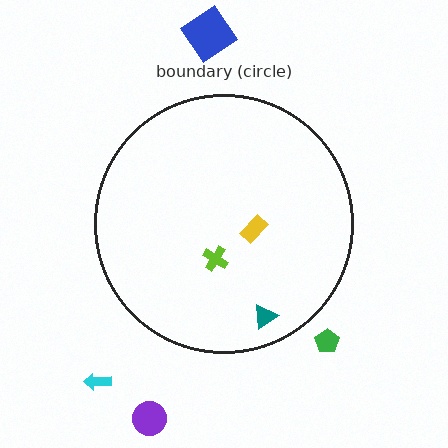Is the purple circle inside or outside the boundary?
Outside.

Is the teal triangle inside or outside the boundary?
Inside.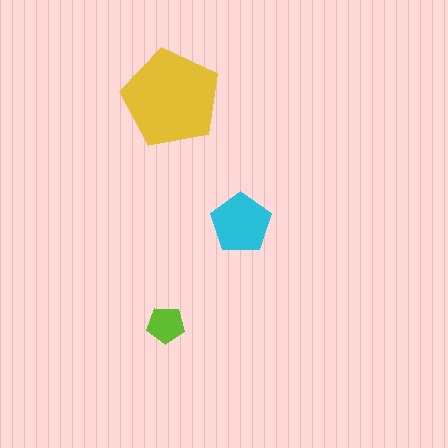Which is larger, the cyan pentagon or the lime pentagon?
The cyan one.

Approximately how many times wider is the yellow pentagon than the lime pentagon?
About 2.5 times wider.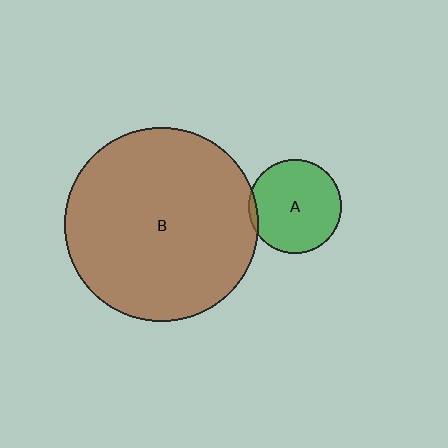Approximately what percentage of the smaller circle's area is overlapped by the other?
Approximately 5%.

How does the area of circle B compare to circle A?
Approximately 4.3 times.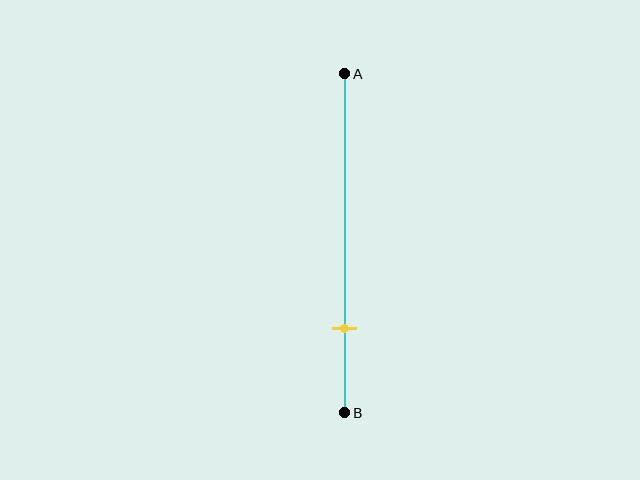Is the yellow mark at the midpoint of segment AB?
No, the mark is at about 75% from A, not at the 50% midpoint.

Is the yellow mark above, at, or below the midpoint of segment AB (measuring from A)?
The yellow mark is below the midpoint of segment AB.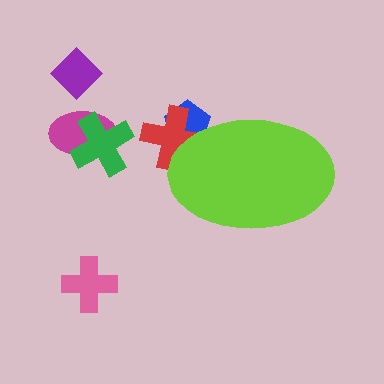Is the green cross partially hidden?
No, the green cross is fully visible.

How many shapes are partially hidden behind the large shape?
2 shapes are partially hidden.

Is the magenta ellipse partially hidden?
No, the magenta ellipse is fully visible.